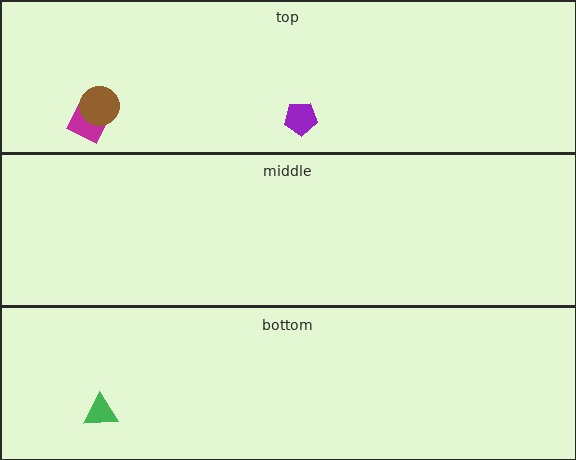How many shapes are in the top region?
3.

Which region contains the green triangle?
The bottom region.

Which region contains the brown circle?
The top region.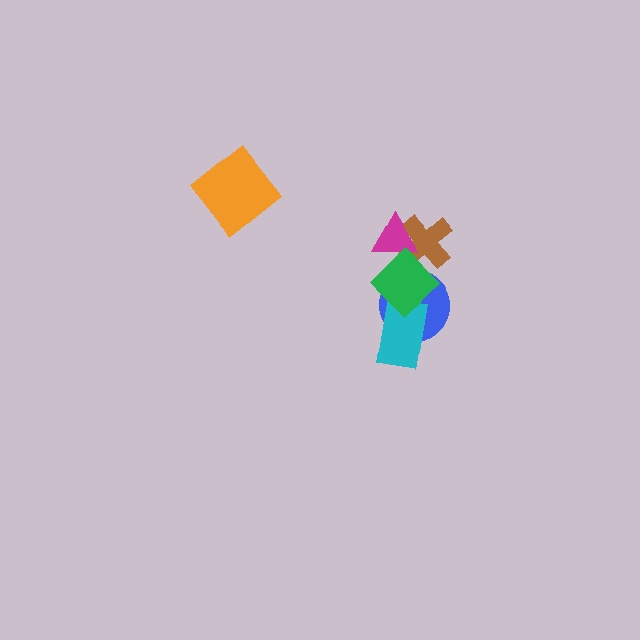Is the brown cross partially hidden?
Yes, it is partially covered by another shape.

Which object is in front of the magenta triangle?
The green diamond is in front of the magenta triangle.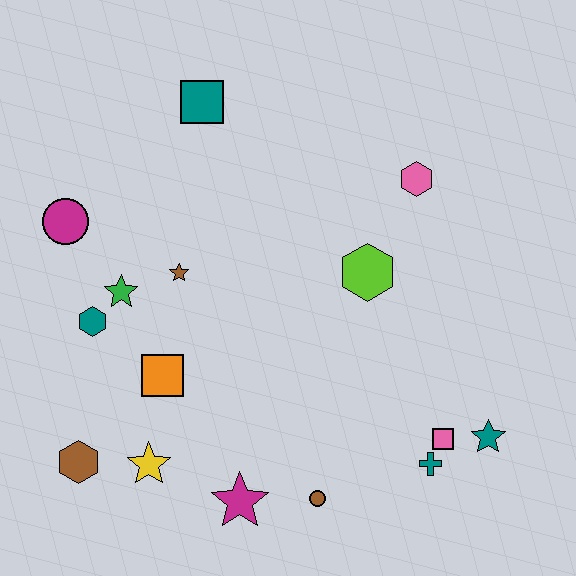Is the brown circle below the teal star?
Yes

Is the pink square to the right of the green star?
Yes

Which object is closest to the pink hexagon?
The lime hexagon is closest to the pink hexagon.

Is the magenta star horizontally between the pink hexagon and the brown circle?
No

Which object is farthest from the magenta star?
The teal square is farthest from the magenta star.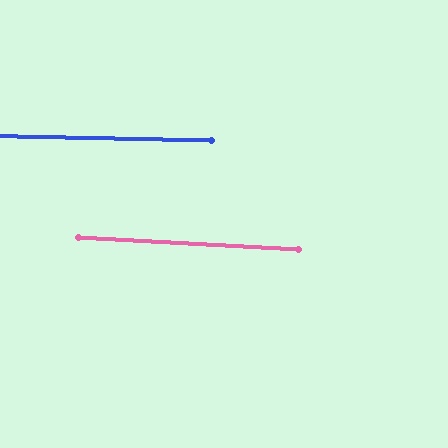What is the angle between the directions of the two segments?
Approximately 2 degrees.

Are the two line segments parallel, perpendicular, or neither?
Parallel — their directions differ by only 2.0°.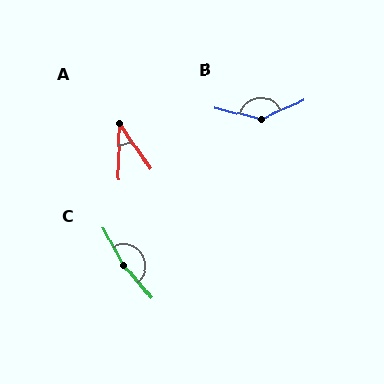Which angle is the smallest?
A, at approximately 36 degrees.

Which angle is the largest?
C, at approximately 168 degrees.